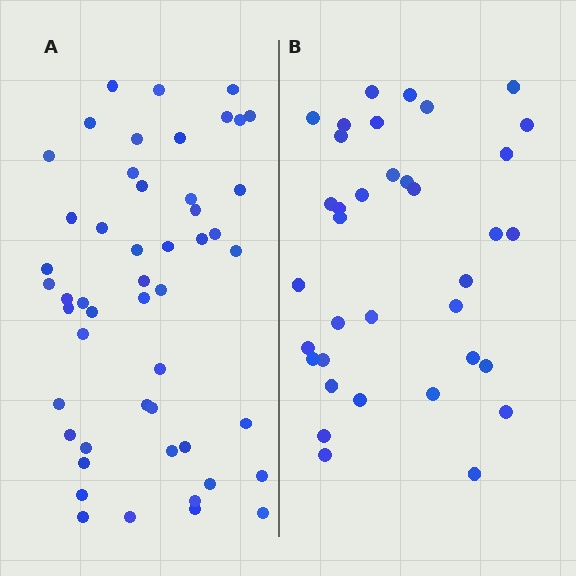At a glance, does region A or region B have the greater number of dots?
Region A (the left region) has more dots.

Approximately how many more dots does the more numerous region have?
Region A has approximately 15 more dots than region B.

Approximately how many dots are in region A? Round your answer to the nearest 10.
About 50 dots.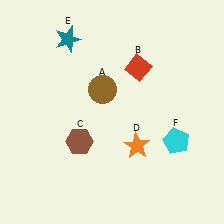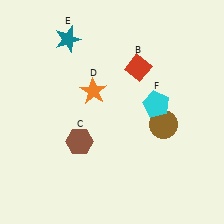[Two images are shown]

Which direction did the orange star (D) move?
The orange star (D) moved up.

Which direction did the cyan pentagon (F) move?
The cyan pentagon (F) moved up.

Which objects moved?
The objects that moved are: the brown circle (A), the orange star (D), the cyan pentagon (F).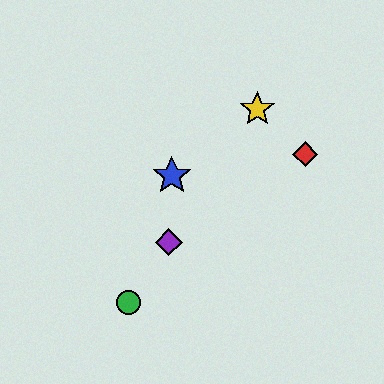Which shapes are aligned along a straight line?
The green circle, the yellow star, the purple diamond are aligned along a straight line.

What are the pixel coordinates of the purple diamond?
The purple diamond is at (169, 242).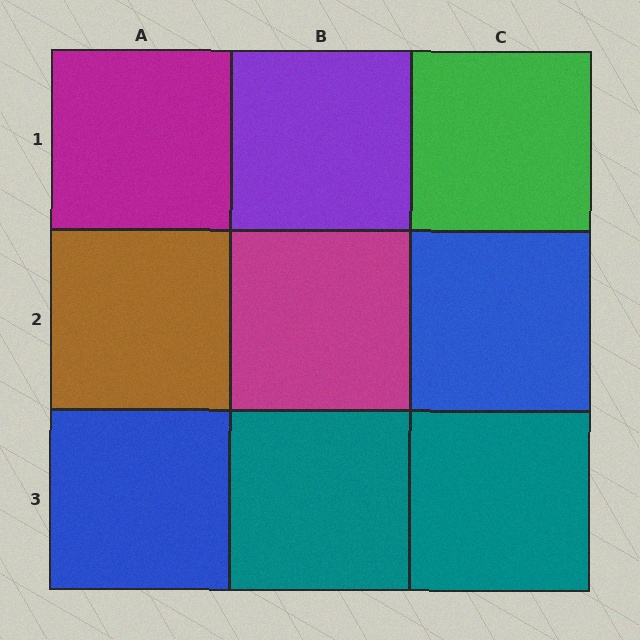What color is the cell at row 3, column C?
Teal.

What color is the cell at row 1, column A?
Magenta.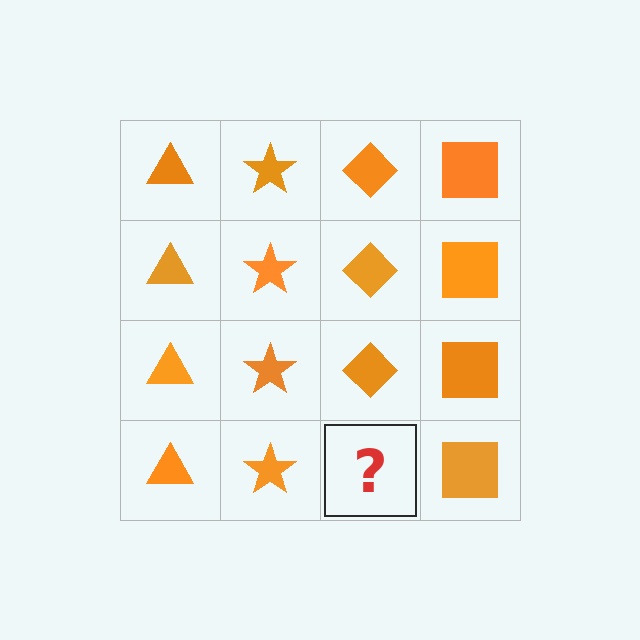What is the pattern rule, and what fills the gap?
The rule is that each column has a consistent shape. The gap should be filled with an orange diamond.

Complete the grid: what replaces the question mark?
The question mark should be replaced with an orange diamond.